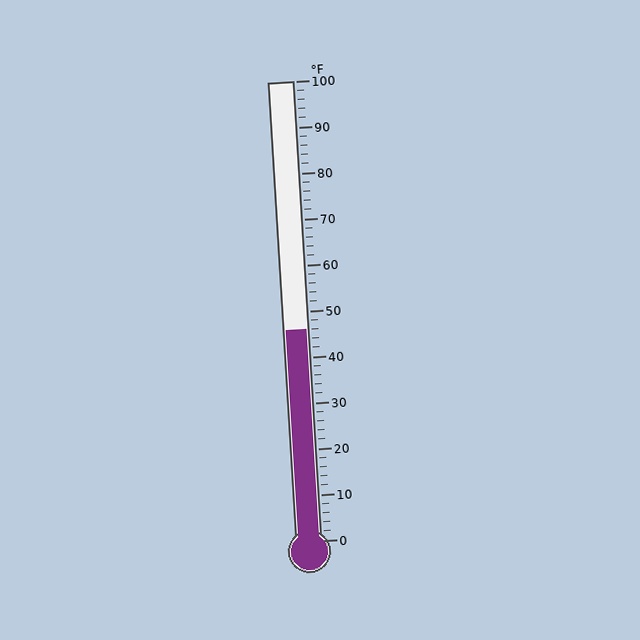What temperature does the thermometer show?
The thermometer shows approximately 46°F.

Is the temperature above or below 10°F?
The temperature is above 10°F.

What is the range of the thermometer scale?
The thermometer scale ranges from 0°F to 100°F.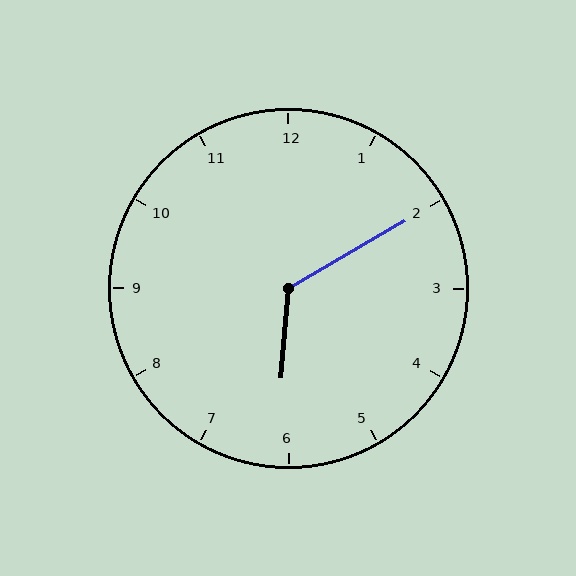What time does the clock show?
6:10.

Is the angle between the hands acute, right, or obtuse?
It is obtuse.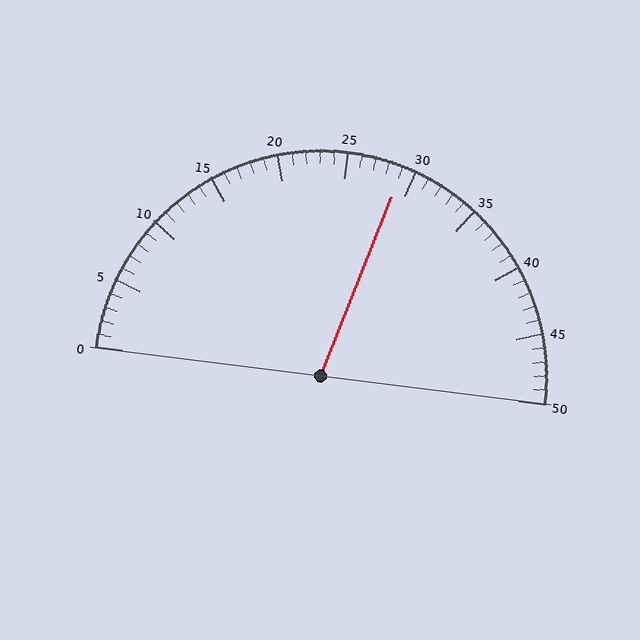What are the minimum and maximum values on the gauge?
The gauge ranges from 0 to 50.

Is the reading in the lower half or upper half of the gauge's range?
The reading is in the upper half of the range (0 to 50).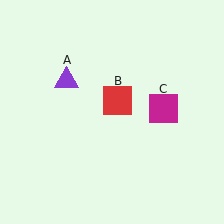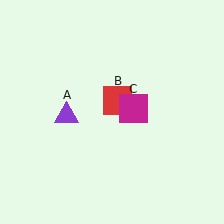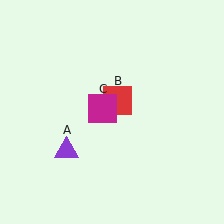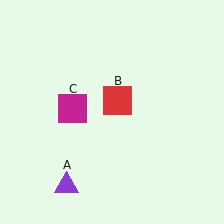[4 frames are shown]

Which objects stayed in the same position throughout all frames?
Red square (object B) remained stationary.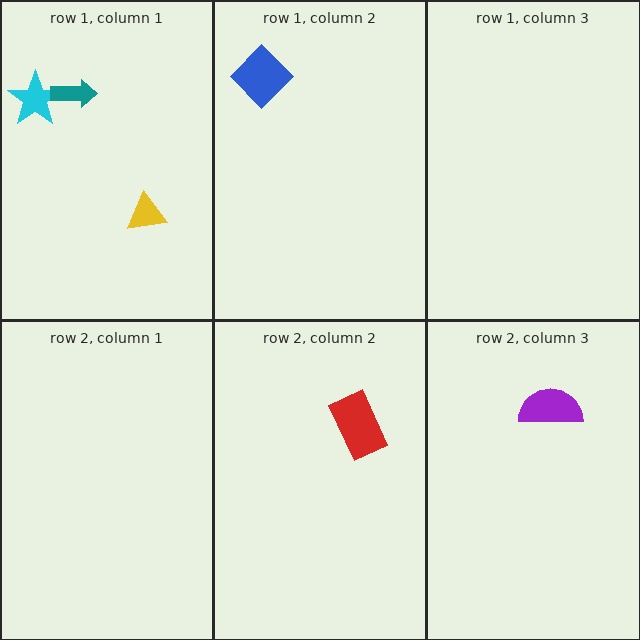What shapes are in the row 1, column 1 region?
The cyan star, the yellow triangle, the teal arrow.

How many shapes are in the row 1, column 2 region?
1.